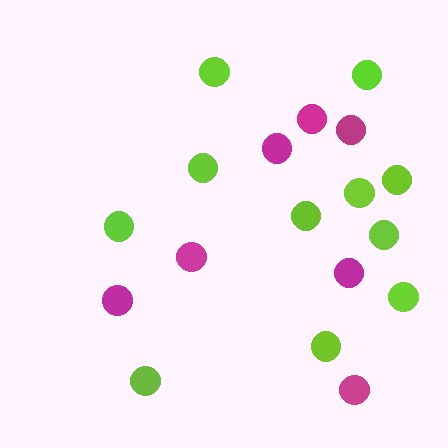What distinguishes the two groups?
There are 2 groups: one group of magenta circles (7) and one group of lime circles (11).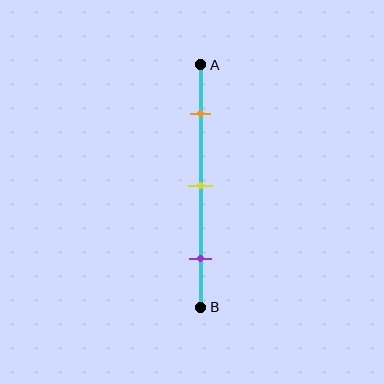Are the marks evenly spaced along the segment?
Yes, the marks are approximately evenly spaced.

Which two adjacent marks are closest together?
The orange and yellow marks are the closest adjacent pair.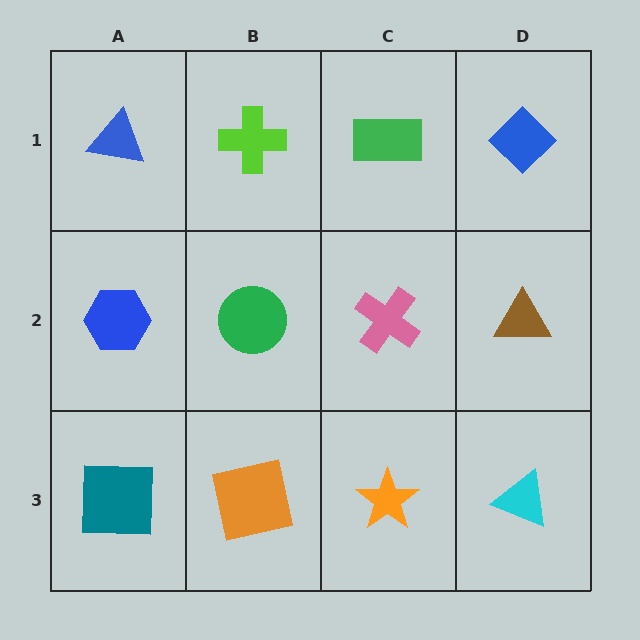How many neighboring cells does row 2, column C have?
4.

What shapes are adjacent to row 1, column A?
A blue hexagon (row 2, column A), a lime cross (row 1, column B).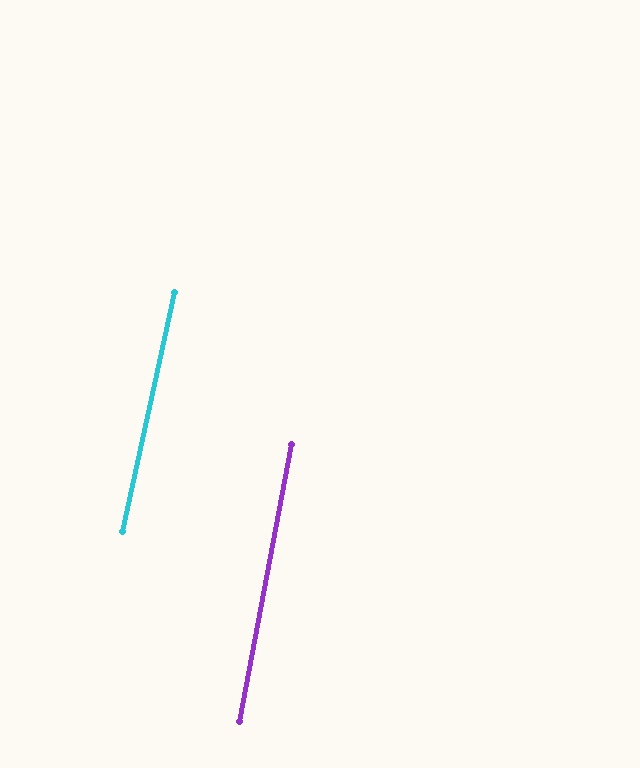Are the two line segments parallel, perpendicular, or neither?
Parallel — their directions differ by only 1.5°.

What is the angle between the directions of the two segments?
Approximately 1 degree.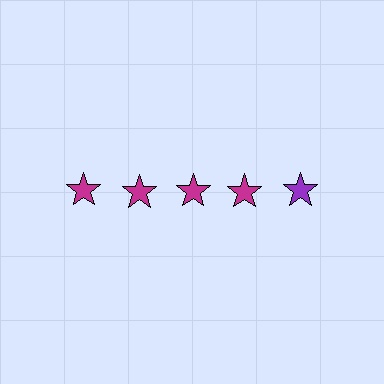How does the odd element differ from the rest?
It has a different color: purple instead of magenta.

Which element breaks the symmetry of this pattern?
The purple star in the top row, rightmost column breaks the symmetry. All other shapes are magenta stars.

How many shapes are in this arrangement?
There are 5 shapes arranged in a grid pattern.